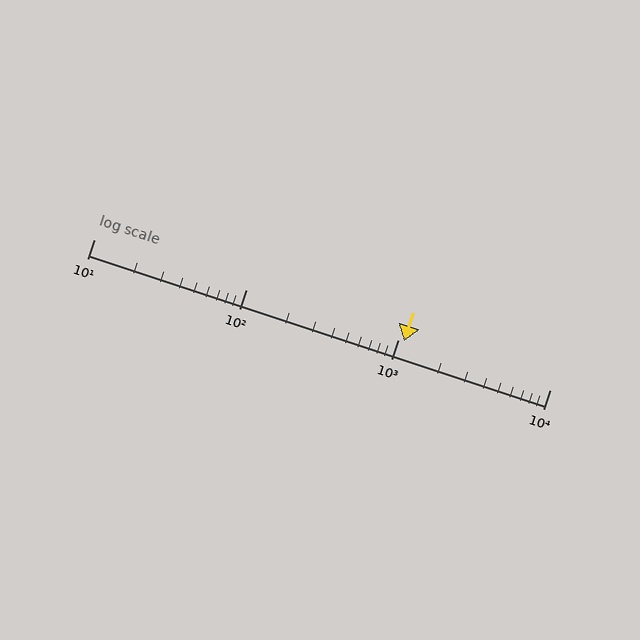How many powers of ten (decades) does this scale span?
The scale spans 3 decades, from 10 to 10000.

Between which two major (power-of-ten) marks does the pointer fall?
The pointer is between 1000 and 10000.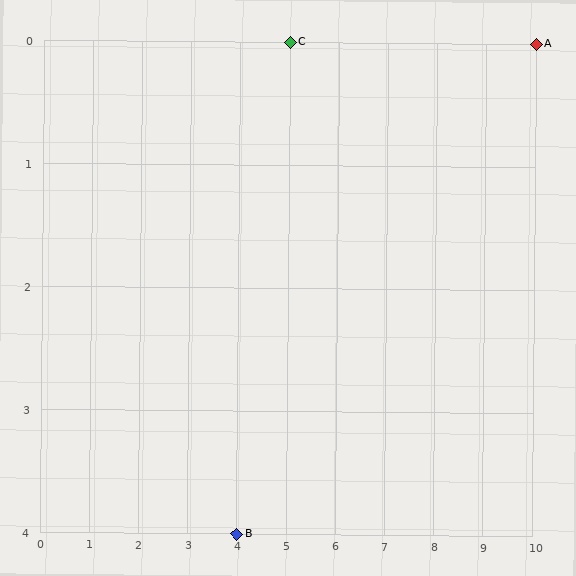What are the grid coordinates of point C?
Point C is at grid coordinates (5, 0).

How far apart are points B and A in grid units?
Points B and A are 6 columns and 4 rows apart (about 7.2 grid units diagonally).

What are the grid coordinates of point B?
Point B is at grid coordinates (4, 4).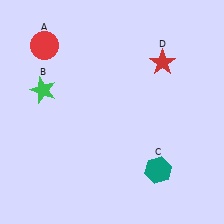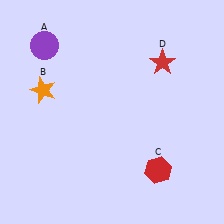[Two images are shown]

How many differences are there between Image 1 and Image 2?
There are 3 differences between the two images.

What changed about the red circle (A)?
In Image 1, A is red. In Image 2, it changed to purple.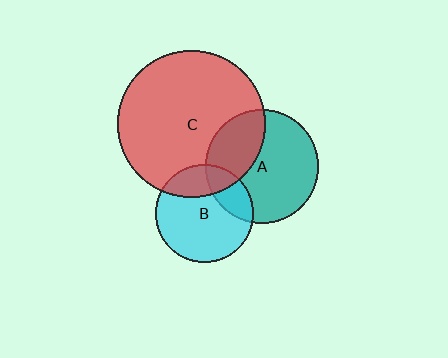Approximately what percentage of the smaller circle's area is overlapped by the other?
Approximately 35%.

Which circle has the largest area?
Circle C (red).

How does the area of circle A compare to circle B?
Approximately 1.3 times.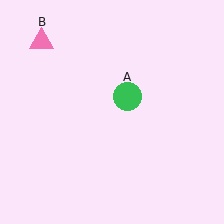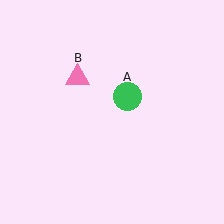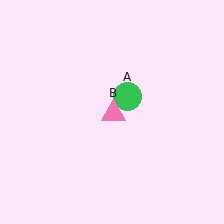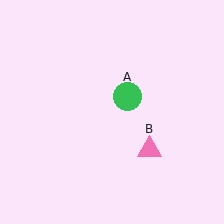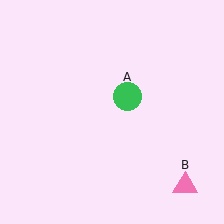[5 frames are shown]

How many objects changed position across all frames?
1 object changed position: pink triangle (object B).